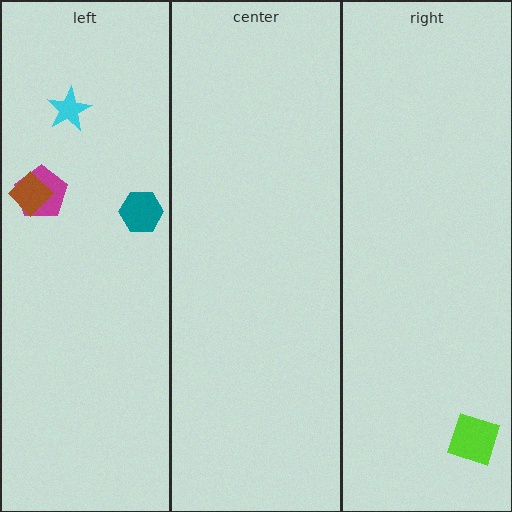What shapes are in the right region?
The lime square.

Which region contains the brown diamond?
The left region.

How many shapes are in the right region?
1.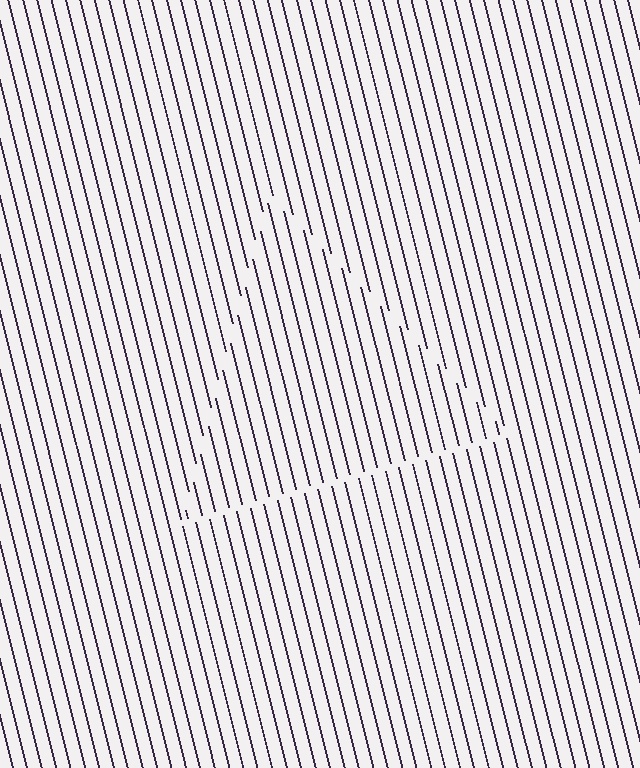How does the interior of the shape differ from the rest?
The interior of the shape contains the same grating, shifted by half a period — the contour is defined by the phase discontinuity where line-ends from the inner and outer gratings abut.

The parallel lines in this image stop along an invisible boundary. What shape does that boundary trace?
An illusory triangle. The interior of the shape contains the same grating, shifted by half a period — the contour is defined by the phase discontinuity where line-ends from the inner and outer gratings abut.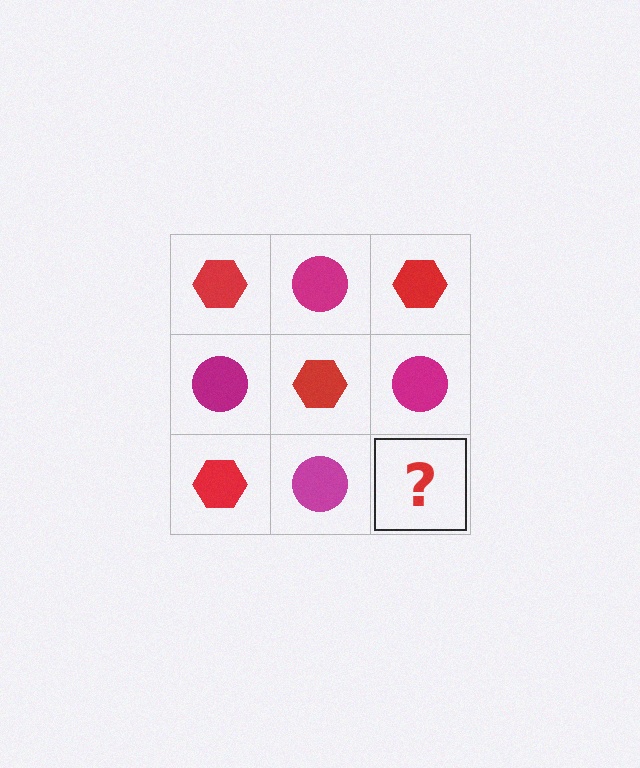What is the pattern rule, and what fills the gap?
The rule is that it alternates red hexagon and magenta circle in a checkerboard pattern. The gap should be filled with a red hexagon.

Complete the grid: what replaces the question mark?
The question mark should be replaced with a red hexagon.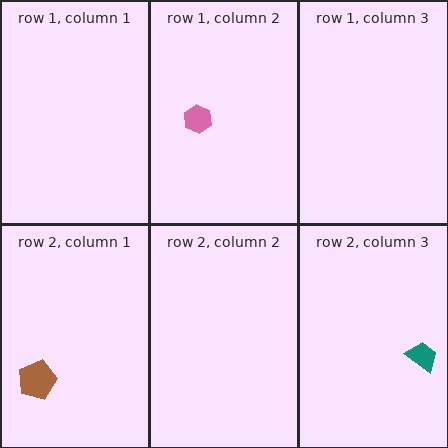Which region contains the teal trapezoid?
The row 2, column 3 region.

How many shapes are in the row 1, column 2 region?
1.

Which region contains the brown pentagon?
The row 2, column 1 region.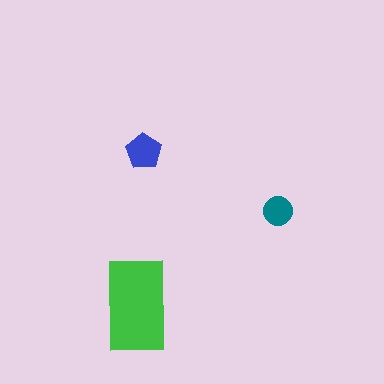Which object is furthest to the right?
The teal circle is rightmost.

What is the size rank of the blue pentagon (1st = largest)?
2nd.